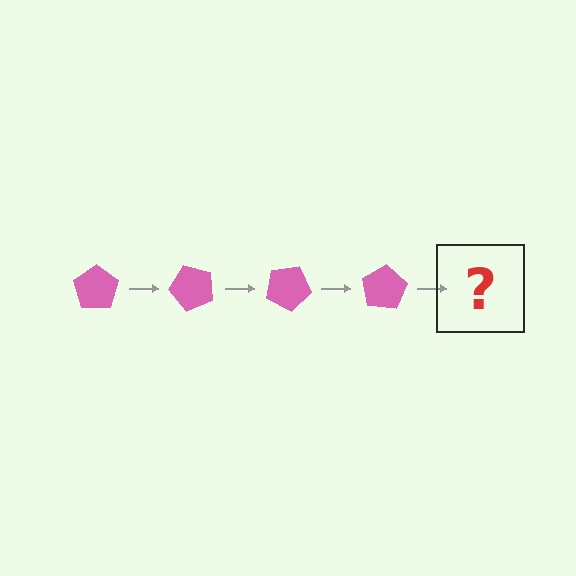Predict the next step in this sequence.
The next step is a pink pentagon rotated 200 degrees.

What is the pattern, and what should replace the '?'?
The pattern is that the pentagon rotates 50 degrees each step. The '?' should be a pink pentagon rotated 200 degrees.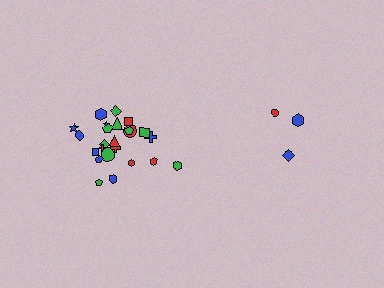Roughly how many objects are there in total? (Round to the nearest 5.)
Roughly 30 objects in total.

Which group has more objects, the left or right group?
The left group.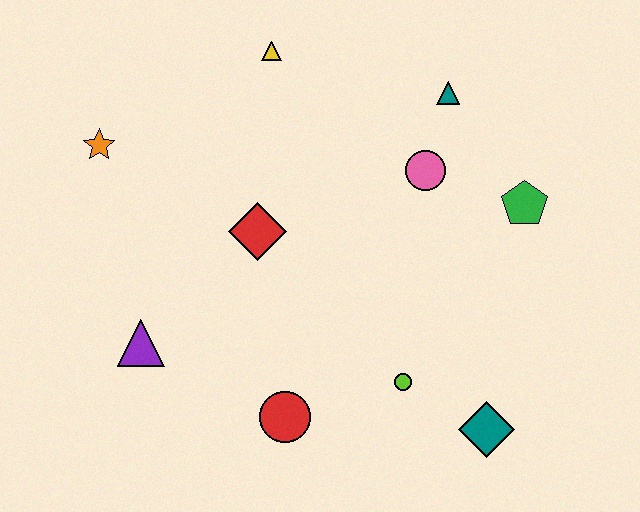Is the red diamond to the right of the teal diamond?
No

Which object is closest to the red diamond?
The purple triangle is closest to the red diamond.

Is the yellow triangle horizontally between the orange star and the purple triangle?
No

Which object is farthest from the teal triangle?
The purple triangle is farthest from the teal triangle.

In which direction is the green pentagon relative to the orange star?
The green pentagon is to the right of the orange star.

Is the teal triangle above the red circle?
Yes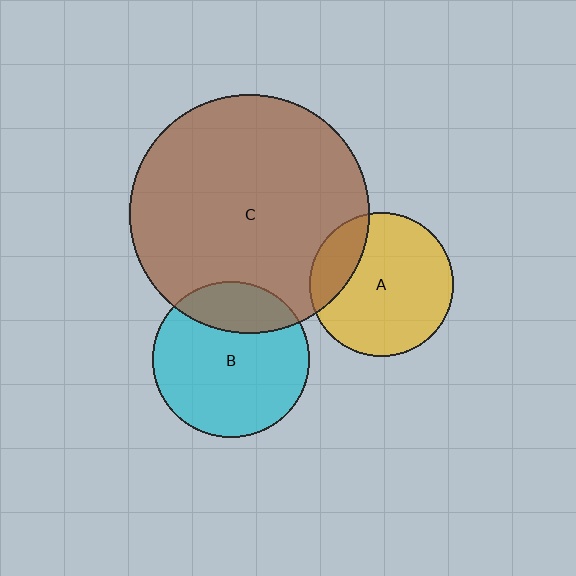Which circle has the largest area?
Circle C (brown).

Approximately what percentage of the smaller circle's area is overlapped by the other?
Approximately 20%.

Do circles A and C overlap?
Yes.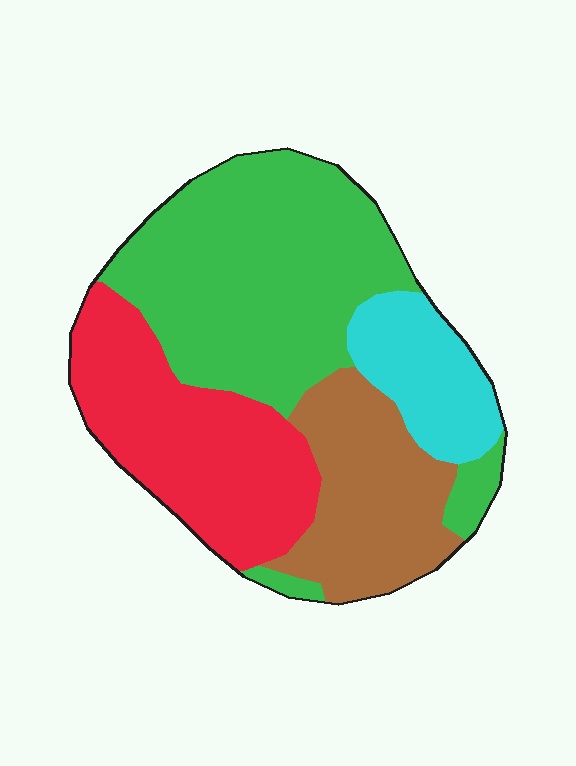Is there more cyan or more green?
Green.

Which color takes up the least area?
Cyan, at roughly 10%.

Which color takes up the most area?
Green, at roughly 40%.